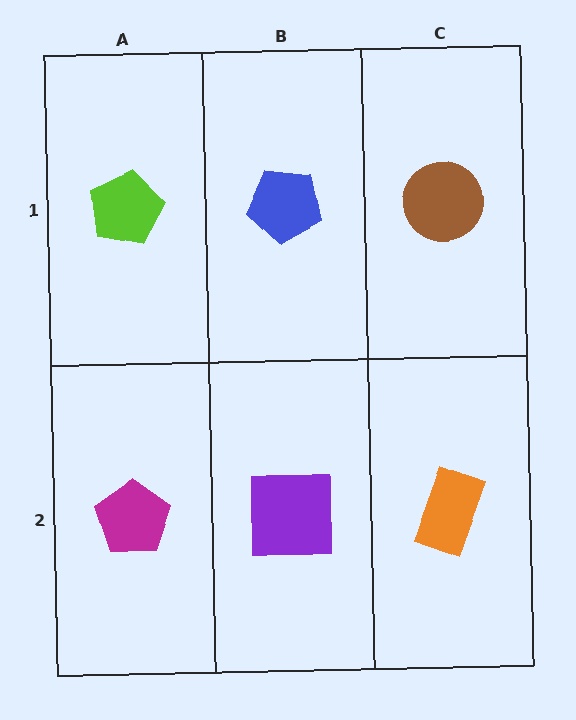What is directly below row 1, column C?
An orange rectangle.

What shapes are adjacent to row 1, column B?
A purple square (row 2, column B), a lime pentagon (row 1, column A), a brown circle (row 1, column C).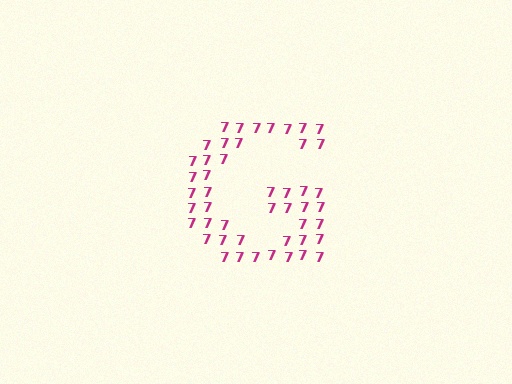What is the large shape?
The large shape is the letter G.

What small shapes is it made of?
It is made of small digit 7's.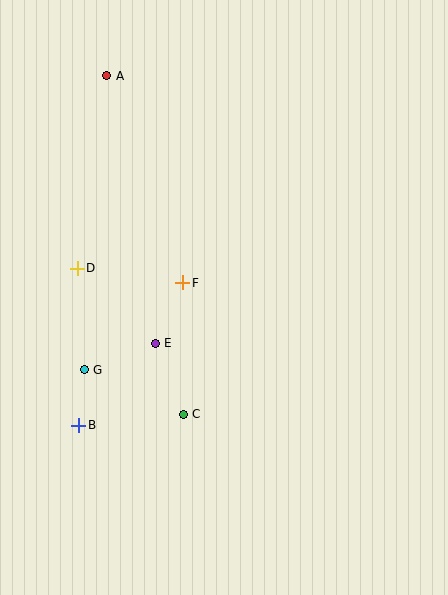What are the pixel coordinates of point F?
Point F is at (183, 283).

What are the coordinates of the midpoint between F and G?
The midpoint between F and G is at (134, 326).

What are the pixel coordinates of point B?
Point B is at (79, 425).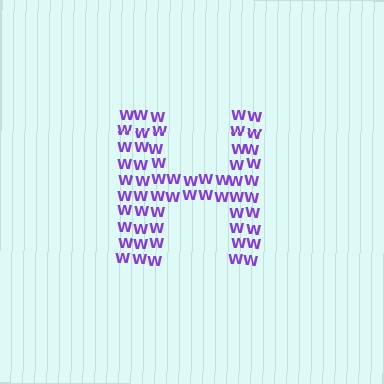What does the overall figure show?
The overall figure shows the letter H.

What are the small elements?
The small elements are letter W's.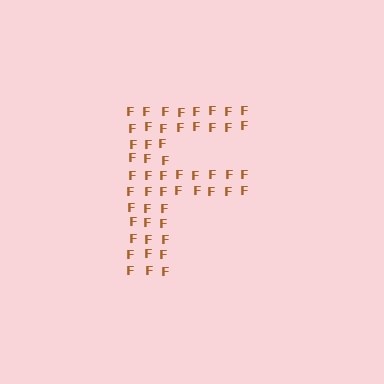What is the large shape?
The large shape is the letter F.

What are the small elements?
The small elements are letter F's.